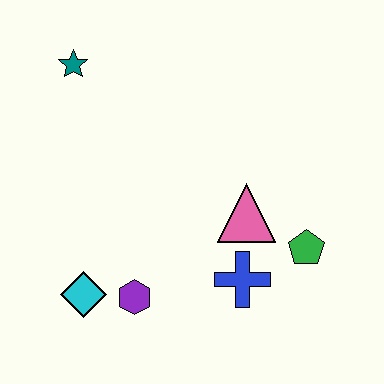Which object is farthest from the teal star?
The green pentagon is farthest from the teal star.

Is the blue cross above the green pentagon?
No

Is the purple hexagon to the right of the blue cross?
No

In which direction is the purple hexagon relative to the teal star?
The purple hexagon is below the teal star.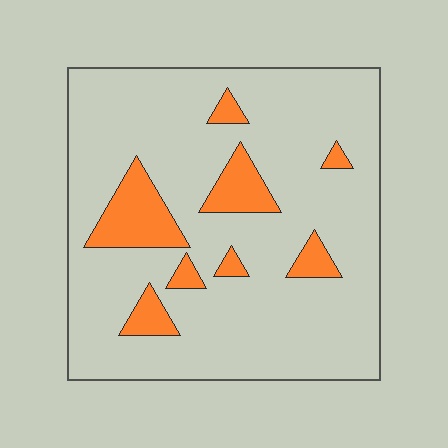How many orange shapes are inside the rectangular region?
8.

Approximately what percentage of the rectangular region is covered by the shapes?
Approximately 15%.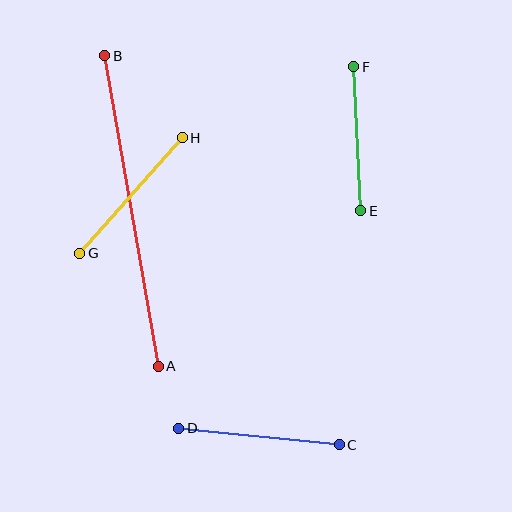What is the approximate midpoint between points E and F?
The midpoint is at approximately (357, 139) pixels.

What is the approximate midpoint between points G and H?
The midpoint is at approximately (131, 196) pixels.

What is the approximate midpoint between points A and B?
The midpoint is at approximately (131, 211) pixels.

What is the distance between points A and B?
The distance is approximately 315 pixels.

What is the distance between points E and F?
The distance is approximately 144 pixels.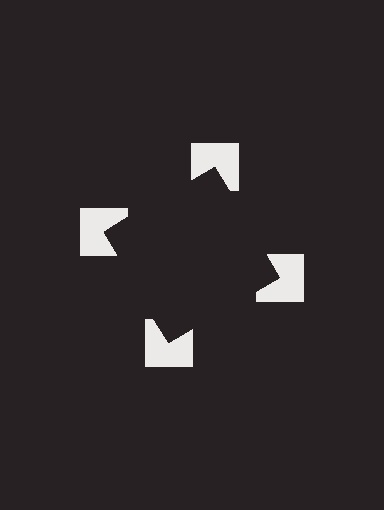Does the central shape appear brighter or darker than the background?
It typically appears slightly darker than the background, even though no actual brightness change is drawn.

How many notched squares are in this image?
There are 4 — one at each vertex of the illusory square.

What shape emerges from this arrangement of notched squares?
An illusory square — its edges are inferred from the aligned wedge cuts in the notched squares, not physically drawn.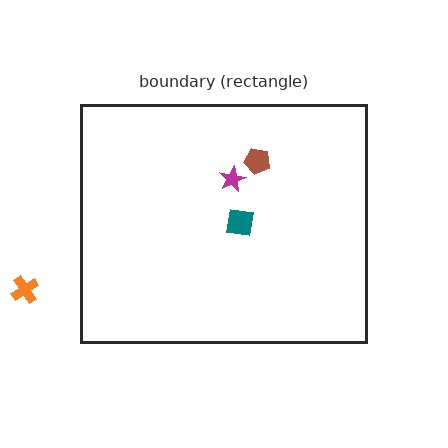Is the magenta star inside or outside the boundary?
Inside.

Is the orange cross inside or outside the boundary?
Outside.